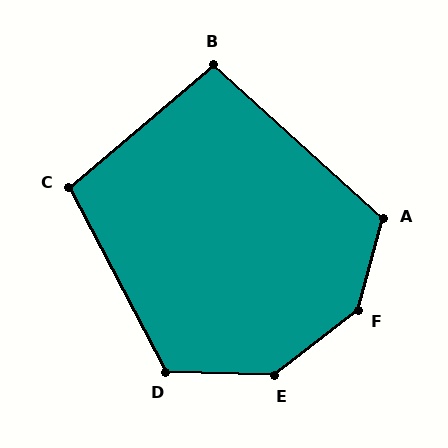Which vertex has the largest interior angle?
F, at approximately 143 degrees.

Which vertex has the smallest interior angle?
B, at approximately 98 degrees.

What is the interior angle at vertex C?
Approximately 103 degrees (obtuse).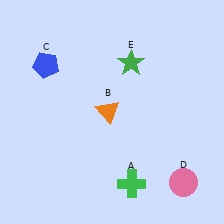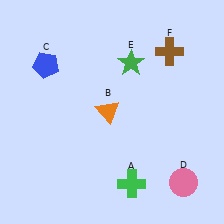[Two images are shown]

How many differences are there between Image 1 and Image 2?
There is 1 difference between the two images.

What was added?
A brown cross (F) was added in Image 2.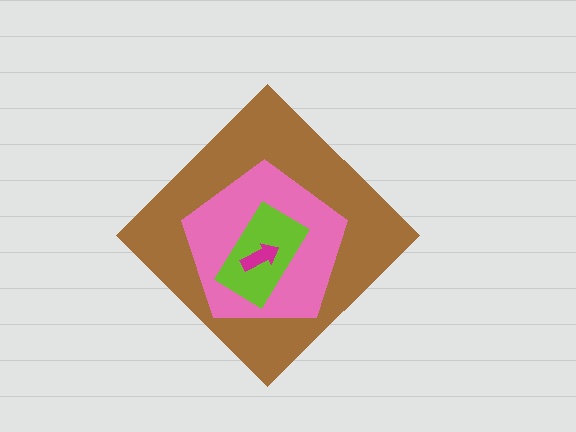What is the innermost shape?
The magenta arrow.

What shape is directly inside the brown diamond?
The pink pentagon.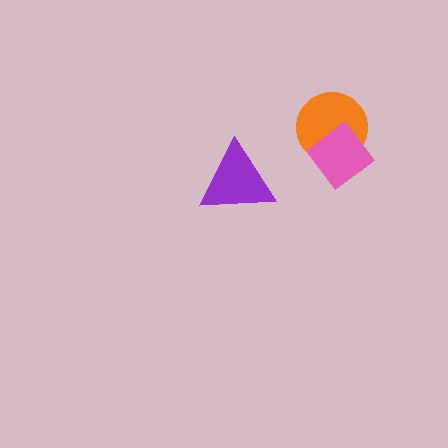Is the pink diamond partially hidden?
No, no other shape covers it.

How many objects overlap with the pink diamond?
1 object overlaps with the pink diamond.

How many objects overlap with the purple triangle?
0 objects overlap with the purple triangle.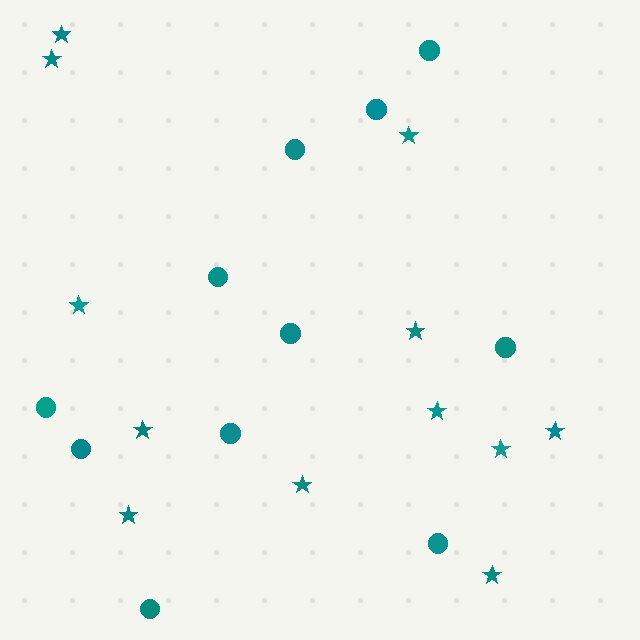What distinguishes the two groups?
There are 2 groups: one group of circles (11) and one group of stars (12).